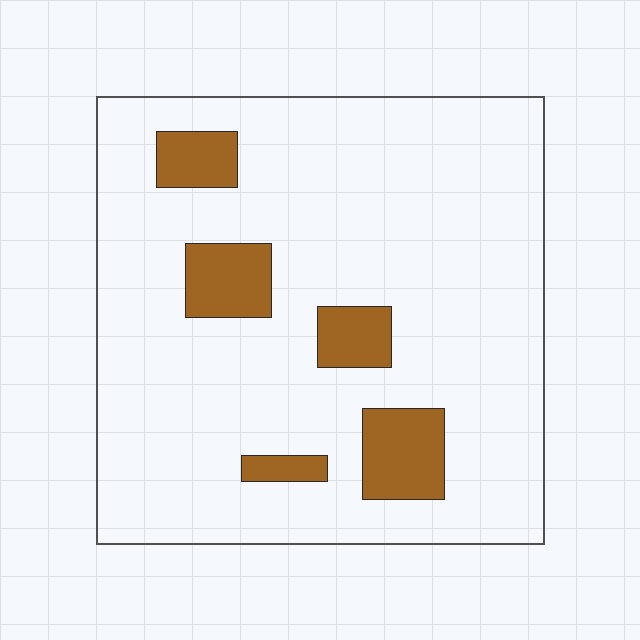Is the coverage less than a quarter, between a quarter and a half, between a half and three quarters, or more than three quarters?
Less than a quarter.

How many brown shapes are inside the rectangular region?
5.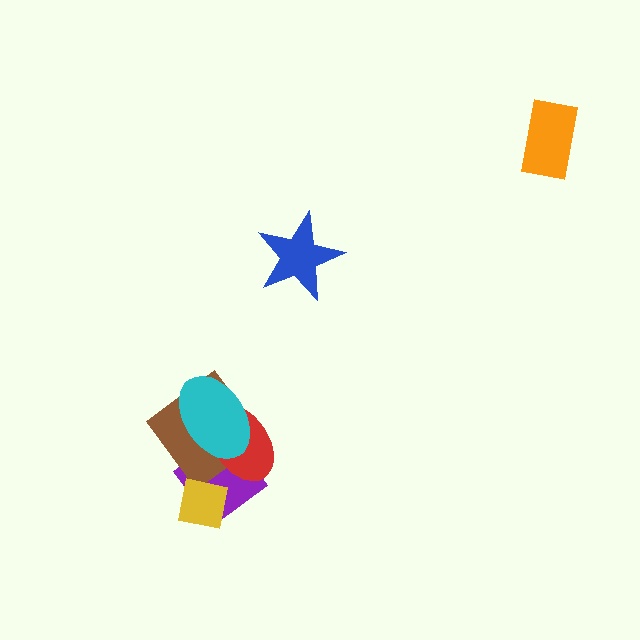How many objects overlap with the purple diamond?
4 objects overlap with the purple diamond.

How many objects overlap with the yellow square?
1 object overlaps with the yellow square.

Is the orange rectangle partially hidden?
No, no other shape covers it.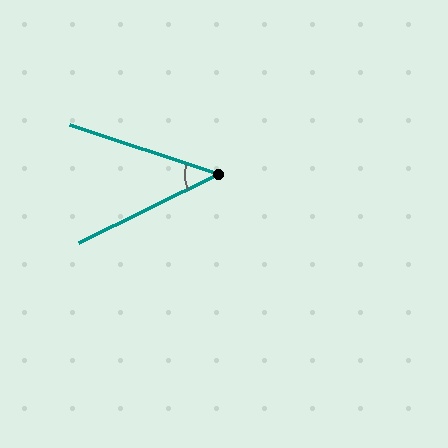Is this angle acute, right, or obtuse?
It is acute.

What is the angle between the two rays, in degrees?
Approximately 45 degrees.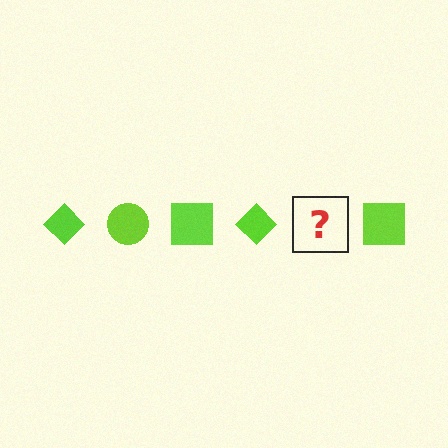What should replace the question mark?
The question mark should be replaced with a lime circle.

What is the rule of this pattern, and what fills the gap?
The rule is that the pattern cycles through diamond, circle, square shapes in lime. The gap should be filled with a lime circle.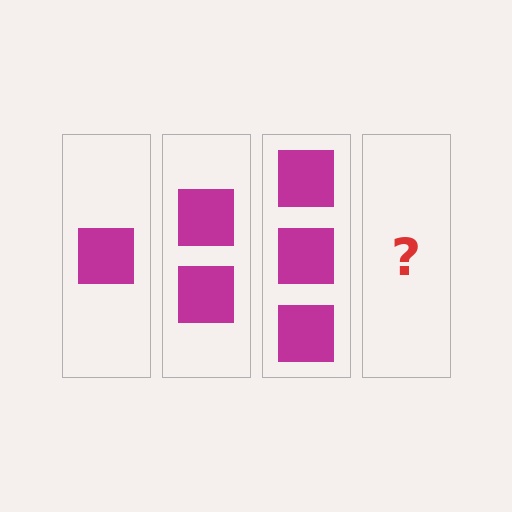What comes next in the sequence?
The next element should be 4 squares.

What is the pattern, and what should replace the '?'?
The pattern is that each step adds one more square. The '?' should be 4 squares.